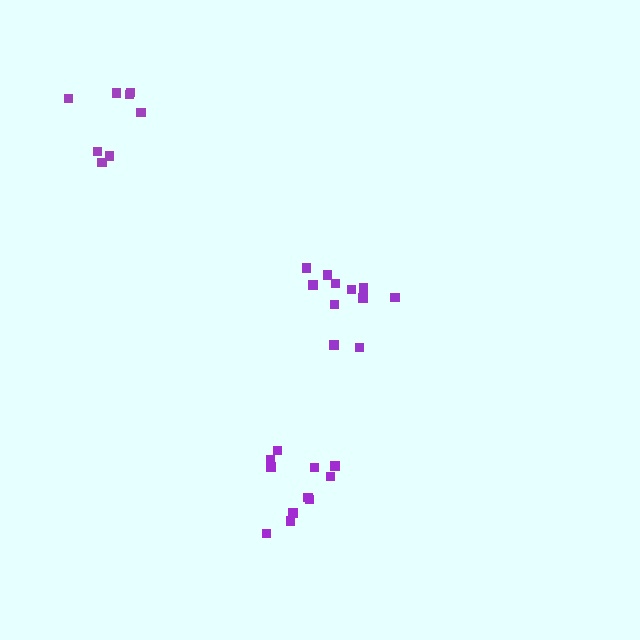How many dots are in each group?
Group 1: 11 dots, Group 2: 8 dots, Group 3: 11 dots (30 total).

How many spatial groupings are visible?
There are 3 spatial groupings.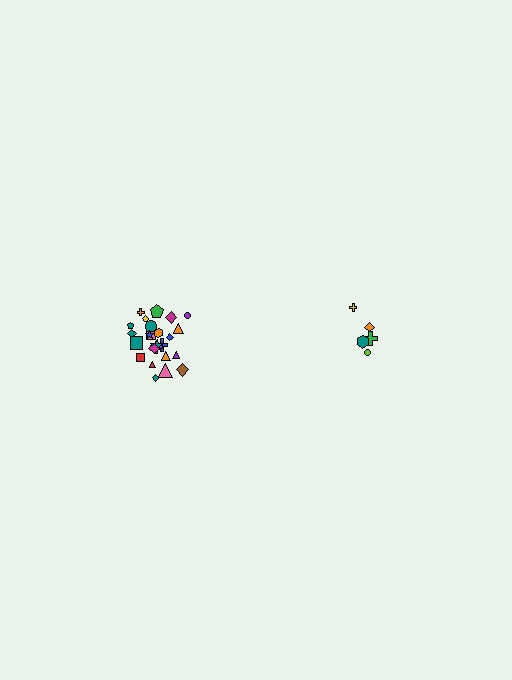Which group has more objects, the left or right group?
The left group.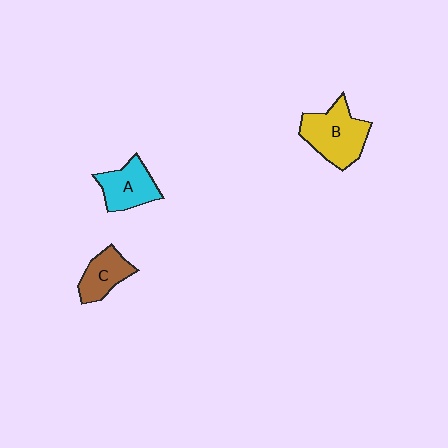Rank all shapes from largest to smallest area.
From largest to smallest: B (yellow), A (cyan), C (brown).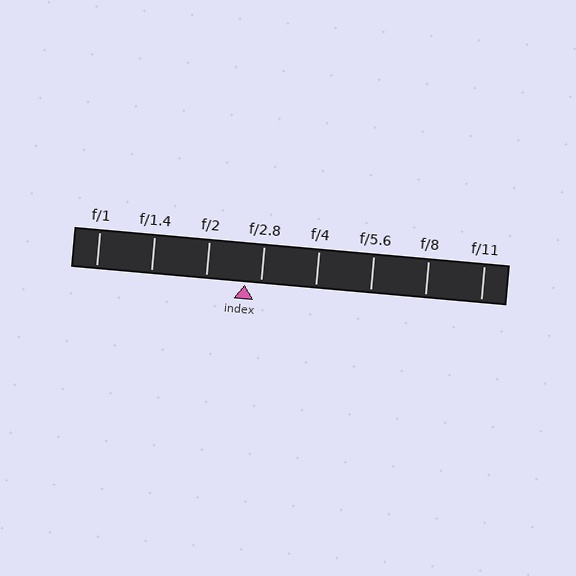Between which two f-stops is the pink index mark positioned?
The index mark is between f/2 and f/2.8.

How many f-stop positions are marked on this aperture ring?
There are 8 f-stop positions marked.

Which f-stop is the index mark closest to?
The index mark is closest to f/2.8.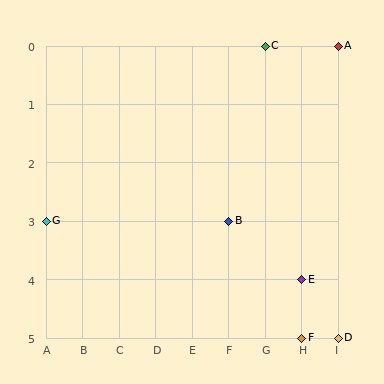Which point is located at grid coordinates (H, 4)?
Point E is at (H, 4).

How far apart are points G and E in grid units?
Points G and E are 7 columns and 1 row apart (about 7.1 grid units diagonally).